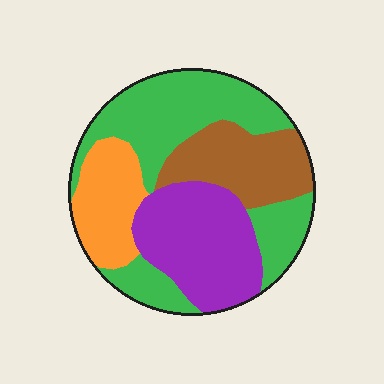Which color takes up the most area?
Green, at roughly 40%.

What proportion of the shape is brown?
Brown covers around 20% of the shape.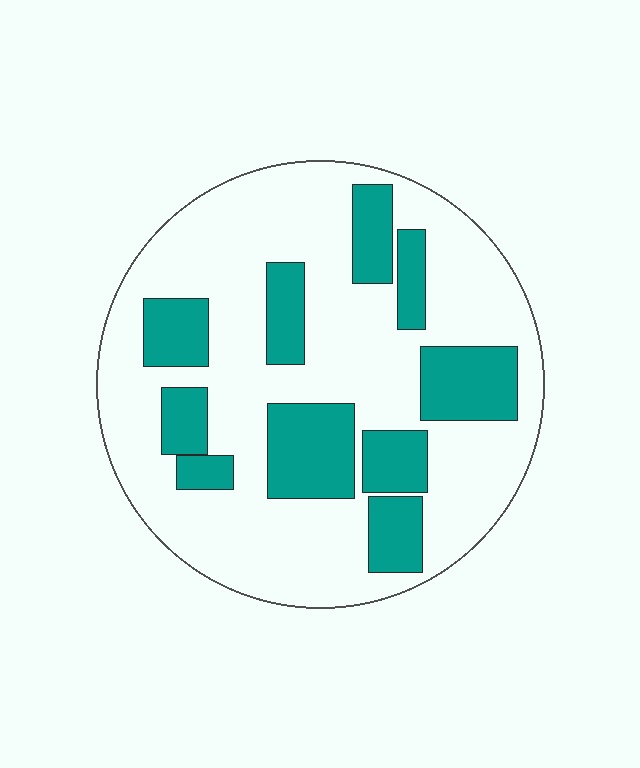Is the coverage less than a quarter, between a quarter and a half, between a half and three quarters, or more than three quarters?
Between a quarter and a half.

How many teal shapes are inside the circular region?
10.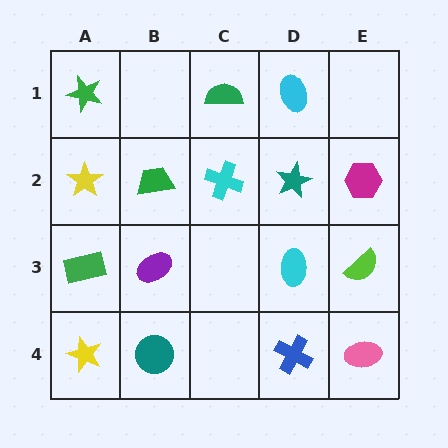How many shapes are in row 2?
5 shapes.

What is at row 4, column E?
A pink ellipse.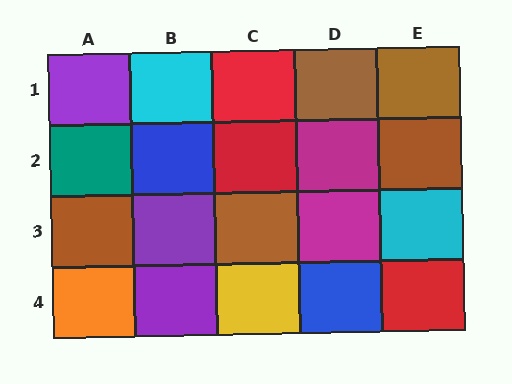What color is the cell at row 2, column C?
Red.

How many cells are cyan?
2 cells are cyan.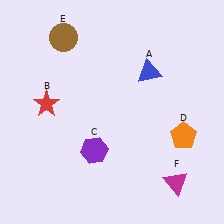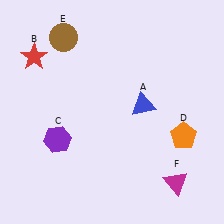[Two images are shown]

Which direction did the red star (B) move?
The red star (B) moved up.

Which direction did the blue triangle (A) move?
The blue triangle (A) moved down.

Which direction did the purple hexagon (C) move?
The purple hexagon (C) moved left.